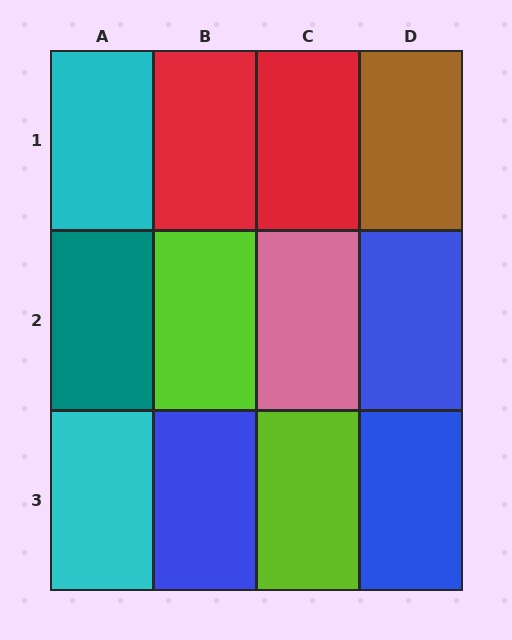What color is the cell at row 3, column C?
Lime.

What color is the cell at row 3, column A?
Cyan.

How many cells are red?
2 cells are red.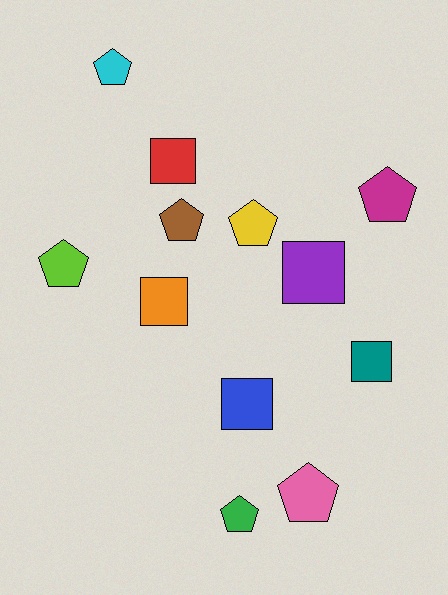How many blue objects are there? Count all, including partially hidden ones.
There is 1 blue object.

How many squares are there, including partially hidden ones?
There are 5 squares.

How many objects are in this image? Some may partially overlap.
There are 12 objects.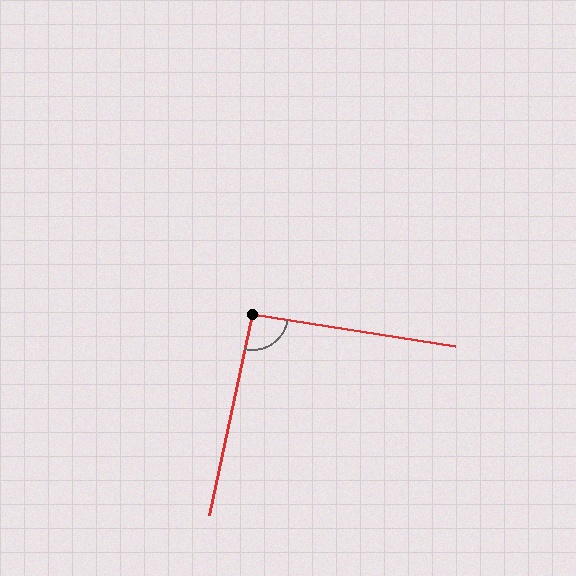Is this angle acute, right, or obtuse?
It is approximately a right angle.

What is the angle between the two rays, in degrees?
Approximately 93 degrees.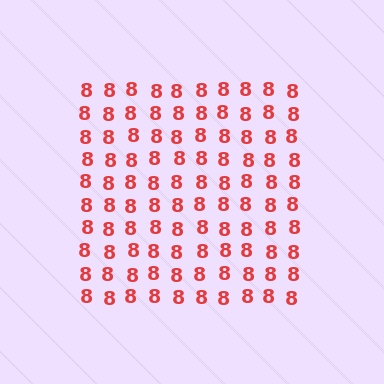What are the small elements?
The small elements are digit 8's.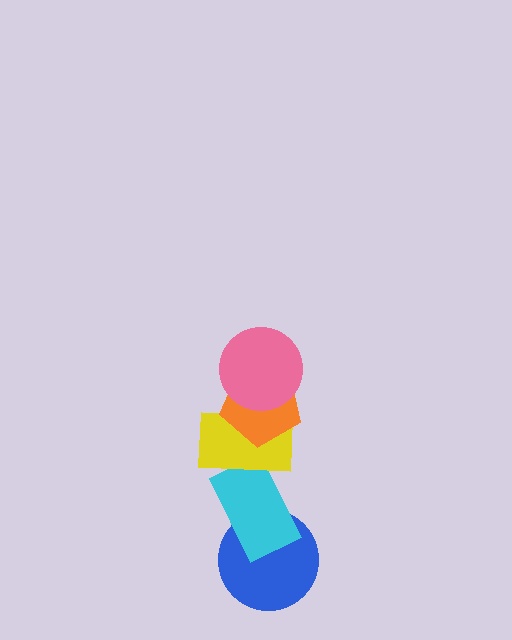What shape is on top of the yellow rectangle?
The orange pentagon is on top of the yellow rectangle.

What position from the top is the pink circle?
The pink circle is 1st from the top.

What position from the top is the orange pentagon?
The orange pentagon is 2nd from the top.